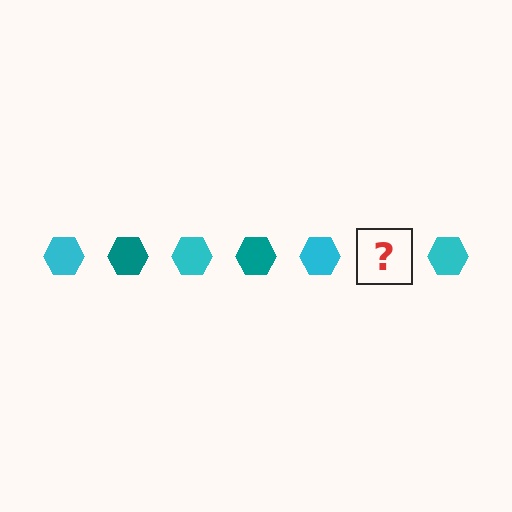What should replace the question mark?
The question mark should be replaced with a teal hexagon.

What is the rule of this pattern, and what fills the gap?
The rule is that the pattern cycles through cyan, teal hexagons. The gap should be filled with a teal hexagon.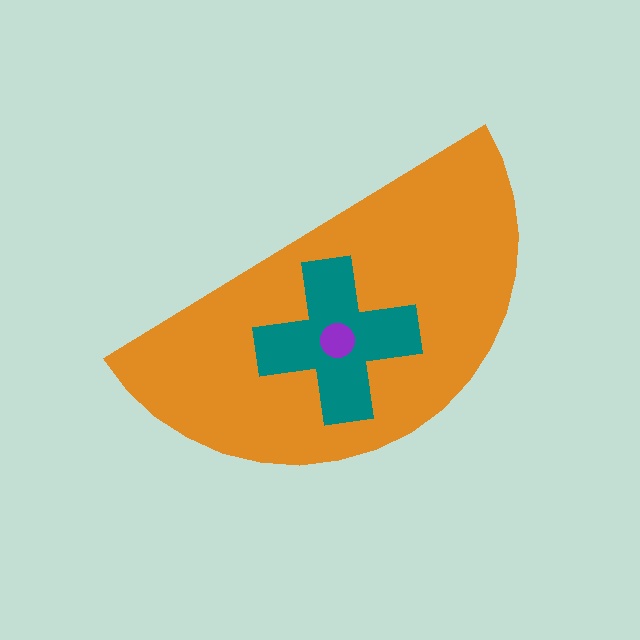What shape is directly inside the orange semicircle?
The teal cross.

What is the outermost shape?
The orange semicircle.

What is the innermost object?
The purple circle.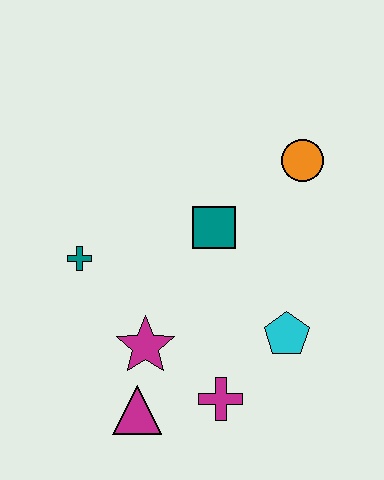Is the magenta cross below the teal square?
Yes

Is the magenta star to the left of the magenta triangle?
No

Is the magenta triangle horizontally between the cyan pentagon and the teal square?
No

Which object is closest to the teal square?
The orange circle is closest to the teal square.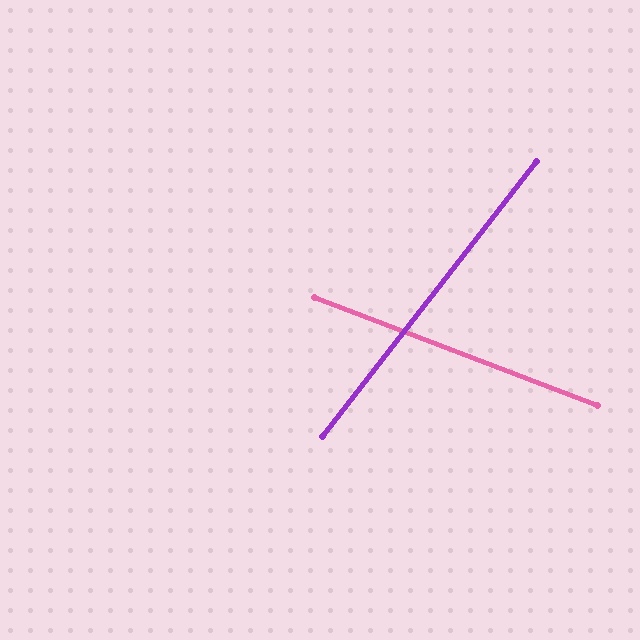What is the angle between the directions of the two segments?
Approximately 73 degrees.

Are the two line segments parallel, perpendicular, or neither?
Neither parallel nor perpendicular — they differ by about 73°.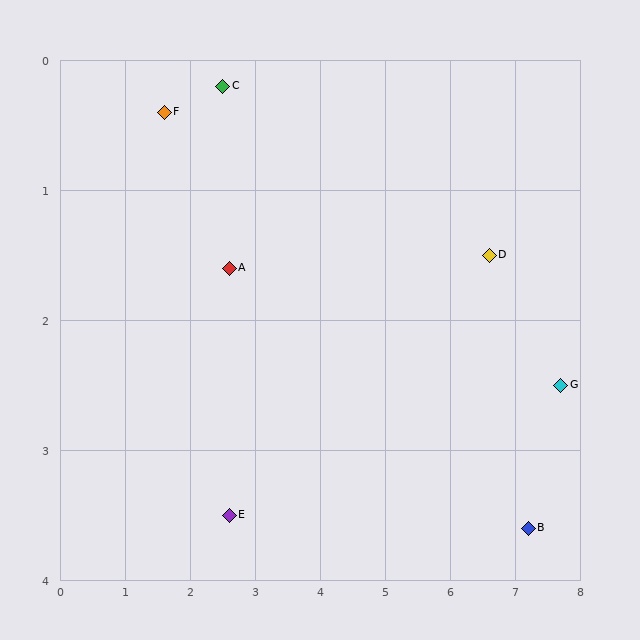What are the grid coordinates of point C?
Point C is at approximately (2.5, 0.2).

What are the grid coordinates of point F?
Point F is at approximately (1.6, 0.4).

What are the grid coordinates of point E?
Point E is at approximately (2.6, 3.5).